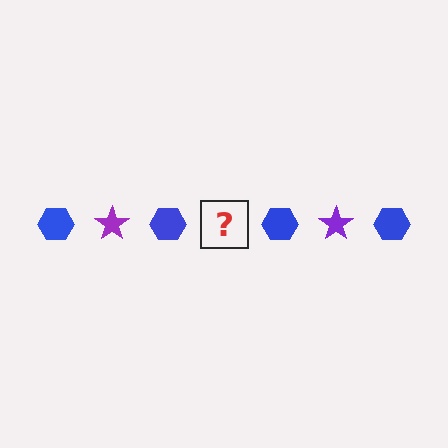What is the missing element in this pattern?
The missing element is a purple star.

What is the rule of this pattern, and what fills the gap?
The rule is that the pattern alternates between blue hexagon and purple star. The gap should be filled with a purple star.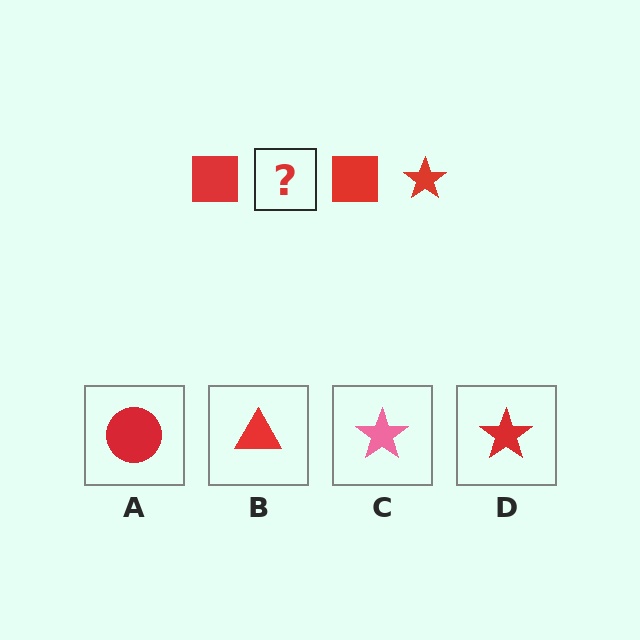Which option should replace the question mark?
Option D.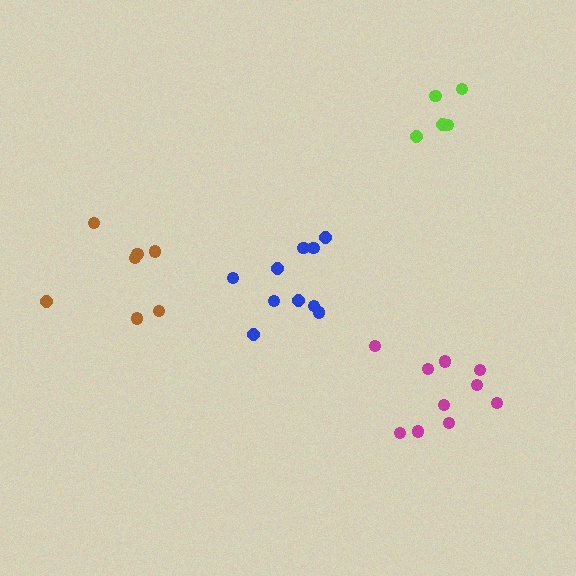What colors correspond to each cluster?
The clusters are colored: magenta, brown, lime, blue.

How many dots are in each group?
Group 1: 10 dots, Group 2: 7 dots, Group 3: 5 dots, Group 4: 10 dots (32 total).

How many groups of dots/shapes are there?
There are 4 groups.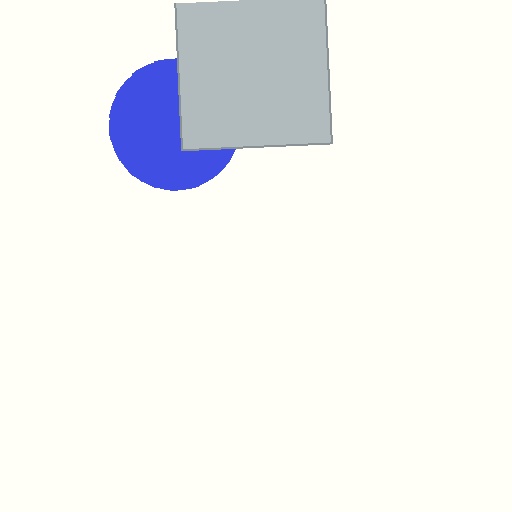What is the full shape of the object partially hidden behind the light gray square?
The partially hidden object is a blue circle.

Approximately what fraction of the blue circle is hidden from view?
Roughly 34% of the blue circle is hidden behind the light gray square.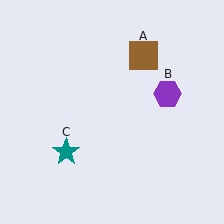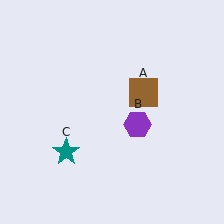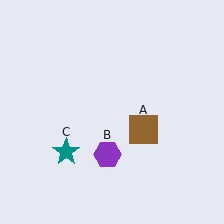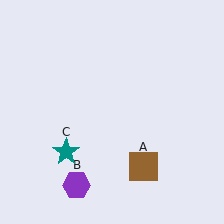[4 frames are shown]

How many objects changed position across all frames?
2 objects changed position: brown square (object A), purple hexagon (object B).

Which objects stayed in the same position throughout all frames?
Teal star (object C) remained stationary.